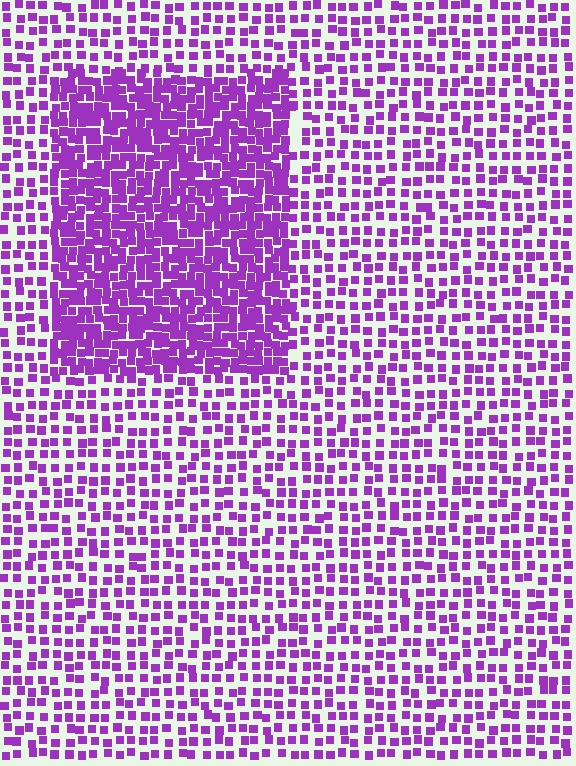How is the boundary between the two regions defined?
The boundary is defined by a change in element density (approximately 2.1x ratio). All elements are the same color, size, and shape.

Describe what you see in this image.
The image contains small purple elements arranged at two different densities. A rectangle-shaped region is visible where the elements are more densely packed than the surrounding area.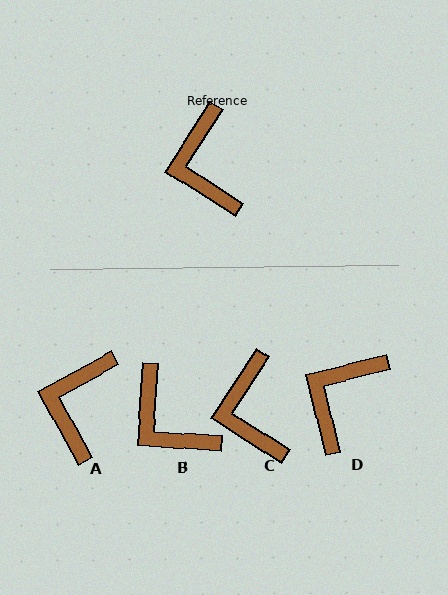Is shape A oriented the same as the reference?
No, it is off by about 28 degrees.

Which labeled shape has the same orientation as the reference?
C.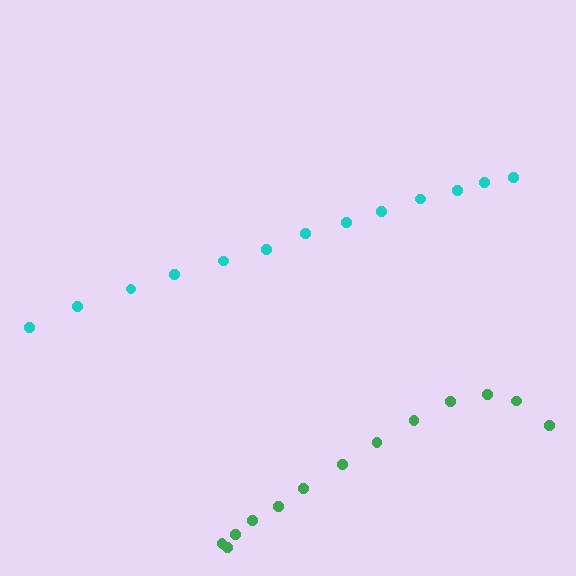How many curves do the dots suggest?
There are 2 distinct paths.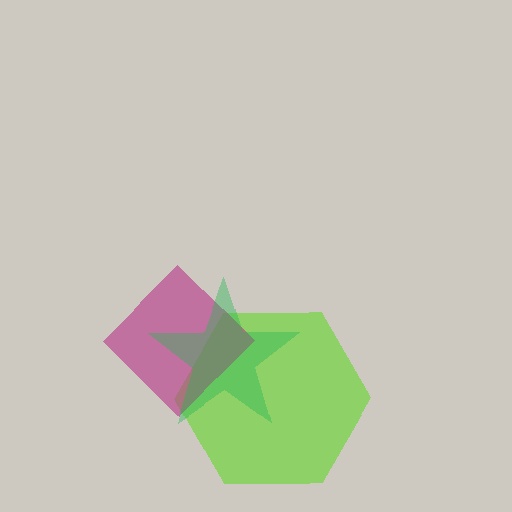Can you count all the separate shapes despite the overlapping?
Yes, there are 3 separate shapes.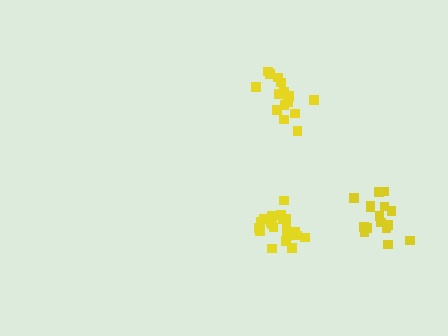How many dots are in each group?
Group 1: 21 dots, Group 2: 15 dots, Group 3: 17 dots (53 total).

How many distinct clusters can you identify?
There are 3 distinct clusters.